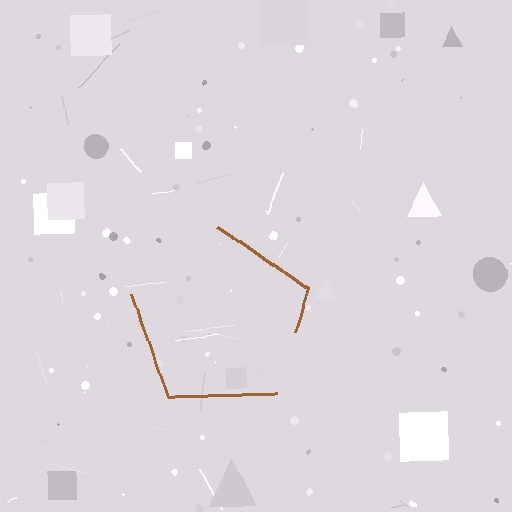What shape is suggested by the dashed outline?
The dashed outline suggests a pentagon.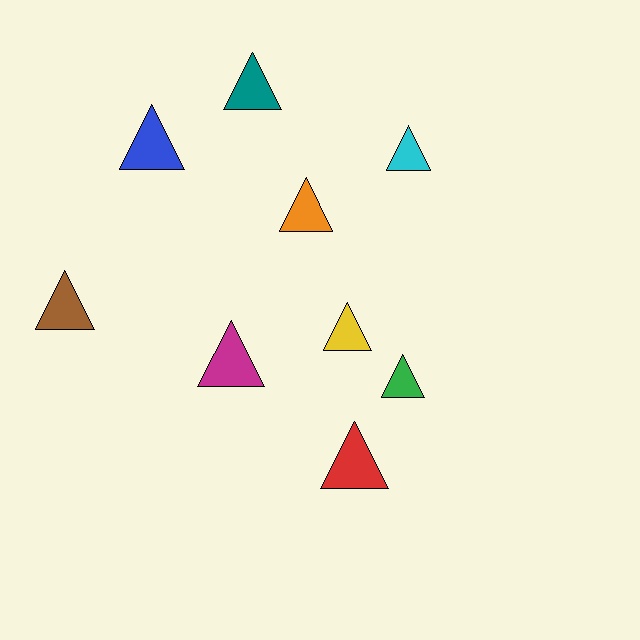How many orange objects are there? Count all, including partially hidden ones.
There is 1 orange object.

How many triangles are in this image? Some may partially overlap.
There are 9 triangles.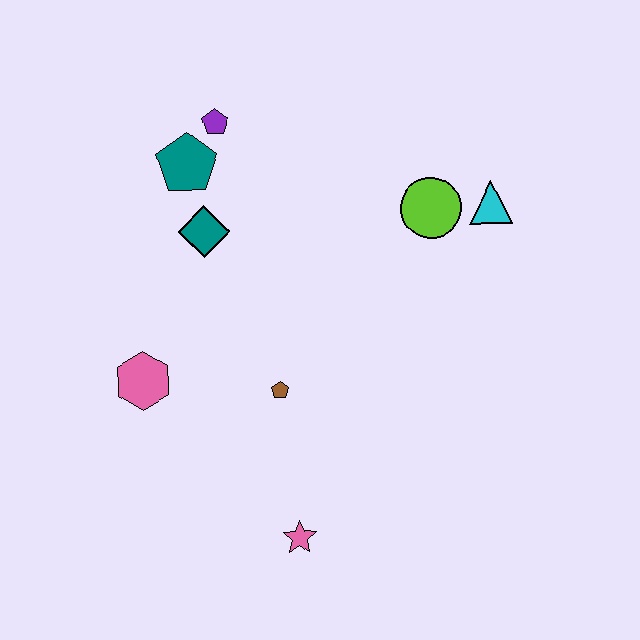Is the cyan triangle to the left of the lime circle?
No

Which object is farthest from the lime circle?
The pink star is farthest from the lime circle.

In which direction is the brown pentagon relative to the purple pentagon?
The brown pentagon is below the purple pentagon.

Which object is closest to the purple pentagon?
The teal pentagon is closest to the purple pentagon.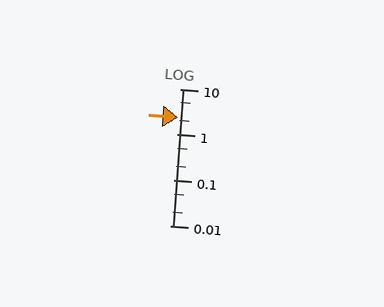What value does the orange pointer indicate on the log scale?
The pointer indicates approximately 2.4.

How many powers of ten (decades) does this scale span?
The scale spans 3 decades, from 0.01 to 10.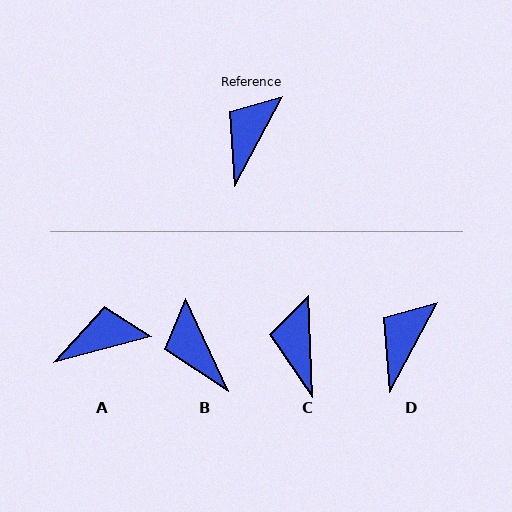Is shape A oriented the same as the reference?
No, it is off by about 47 degrees.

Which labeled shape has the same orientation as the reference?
D.